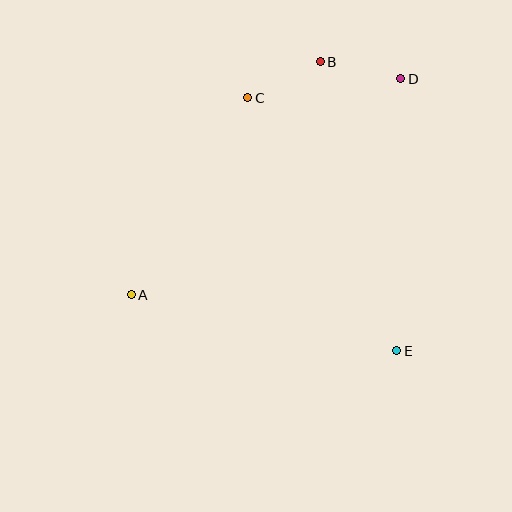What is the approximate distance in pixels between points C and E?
The distance between C and E is approximately 294 pixels.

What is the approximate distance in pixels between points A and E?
The distance between A and E is approximately 272 pixels.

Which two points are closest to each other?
Points B and C are closest to each other.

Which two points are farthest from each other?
Points A and D are farthest from each other.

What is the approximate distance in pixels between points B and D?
The distance between B and D is approximately 82 pixels.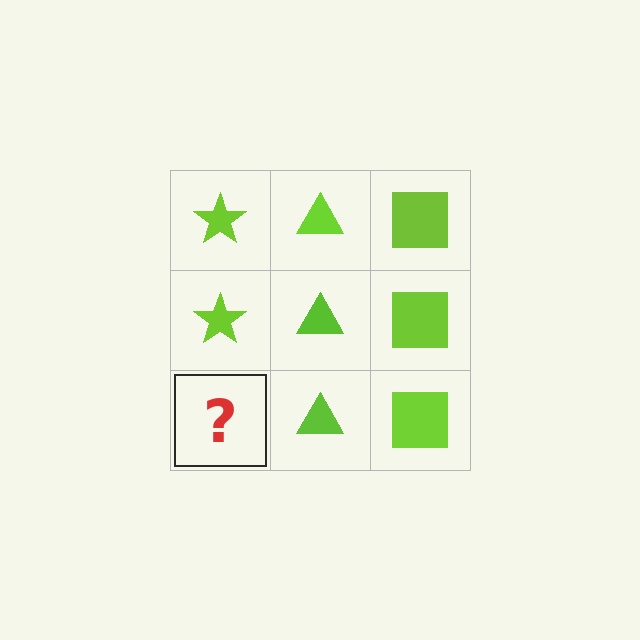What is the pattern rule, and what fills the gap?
The rule is that each column has a consistent shape. The gap should be filled with a lime star.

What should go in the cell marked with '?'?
The missing cell should contain a lime star.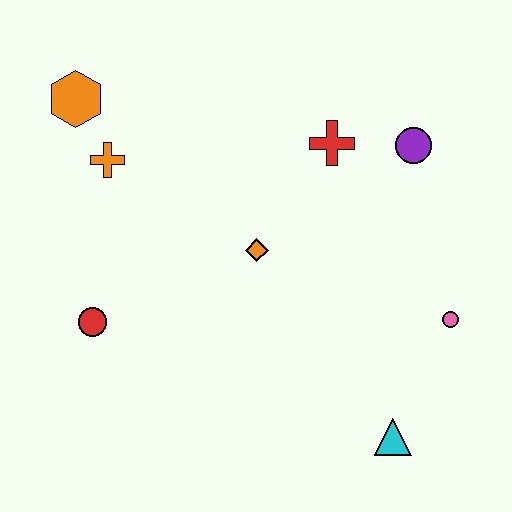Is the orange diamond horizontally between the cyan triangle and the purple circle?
No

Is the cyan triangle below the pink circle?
Yes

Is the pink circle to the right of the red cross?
Yes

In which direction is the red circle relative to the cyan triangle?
The red circle is to the left of the cyan triangle.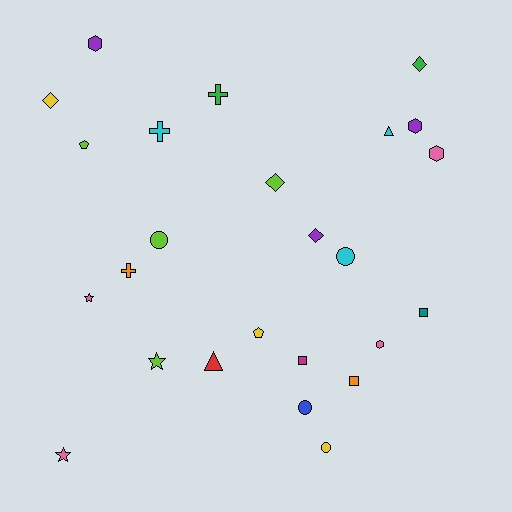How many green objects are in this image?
There are 2 green objects.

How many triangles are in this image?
There are 2 triangles.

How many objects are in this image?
There are 25 objects.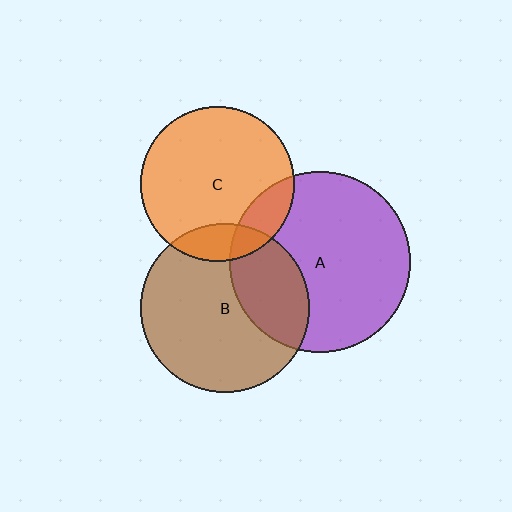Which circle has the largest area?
Circle A (purple).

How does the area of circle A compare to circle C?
Approximately 1.4 times.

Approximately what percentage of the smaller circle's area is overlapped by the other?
Approximately 15%.